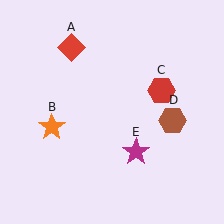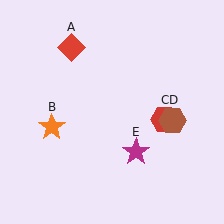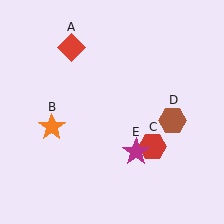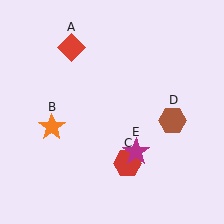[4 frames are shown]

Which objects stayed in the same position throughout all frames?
Red diamond (object A) and orange star (object B) and brown hexagon (object D) and magenta star (object E) remained stationary.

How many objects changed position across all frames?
1 object changed position: red hexagon (object C).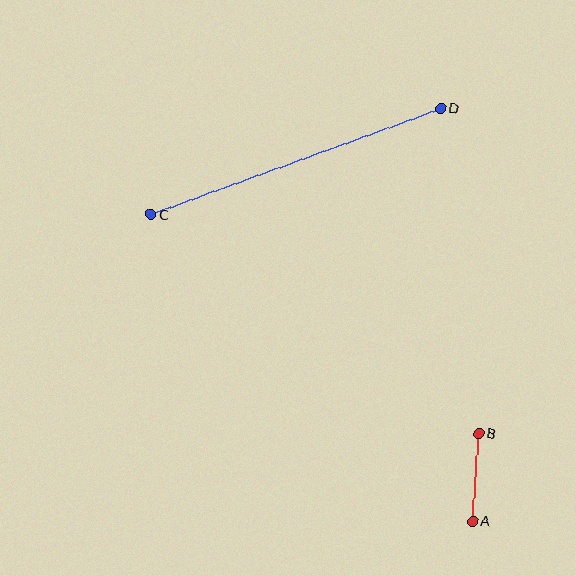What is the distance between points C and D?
The distance is approximately 309 pixels.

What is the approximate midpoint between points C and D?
The midpoint is at approximately (296, 161) pixels.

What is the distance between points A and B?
The distance is approximately 88 pixels.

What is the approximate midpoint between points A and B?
The midpoint is at approximately (476, 477) pixels.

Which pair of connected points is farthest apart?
Points C and D are farthest apart.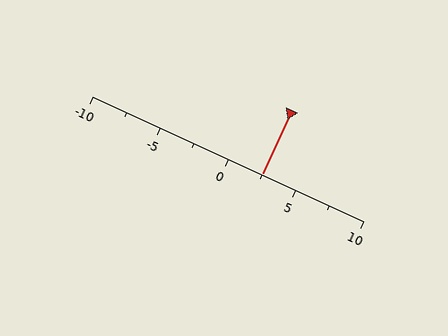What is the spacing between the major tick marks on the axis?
The major ticks are spaced 5 apart.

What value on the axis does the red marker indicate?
The marker indicates approximately 2.5.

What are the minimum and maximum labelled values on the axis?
The axis runs from -10 to 10.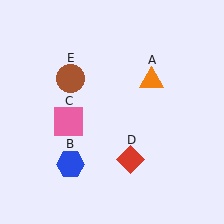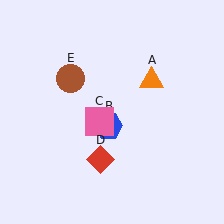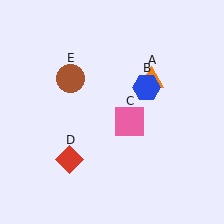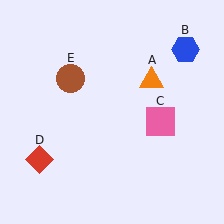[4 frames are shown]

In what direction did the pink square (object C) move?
The pink square (object C) moved right.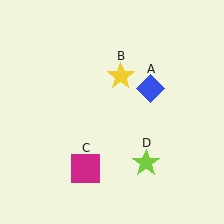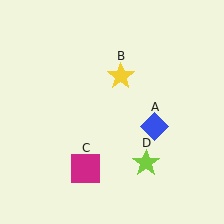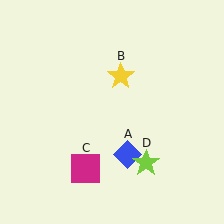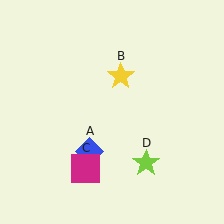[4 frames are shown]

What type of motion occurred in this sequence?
The blue diamond (object A) rotated clockwise around the center of the scene.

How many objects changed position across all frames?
1 object changed position: blue diamond (object A).